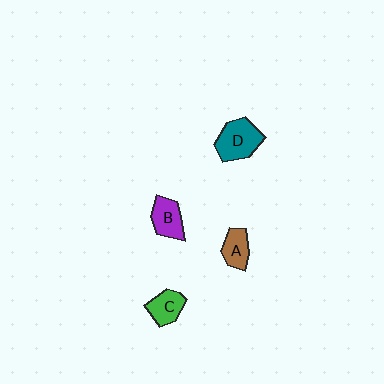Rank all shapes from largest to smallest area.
From largest to smallest: D (teal), B (purple), C (green), A (brown).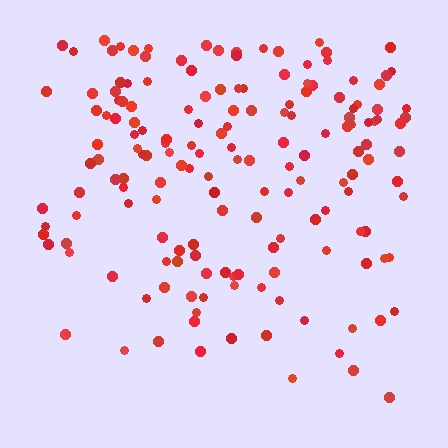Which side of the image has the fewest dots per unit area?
The bottom.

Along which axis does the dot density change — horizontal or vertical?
Vertical.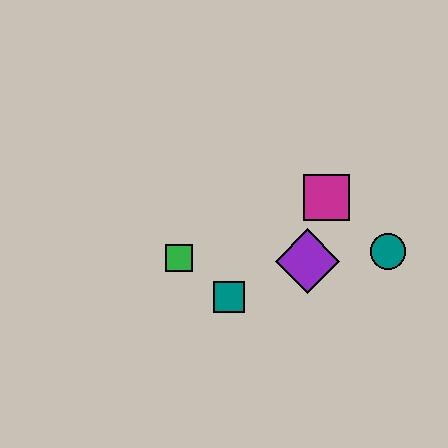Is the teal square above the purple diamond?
No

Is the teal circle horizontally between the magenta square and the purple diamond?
No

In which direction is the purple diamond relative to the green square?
The purple diamond is to the right of the green square.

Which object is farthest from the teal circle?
The green square is farthest from the teal circle.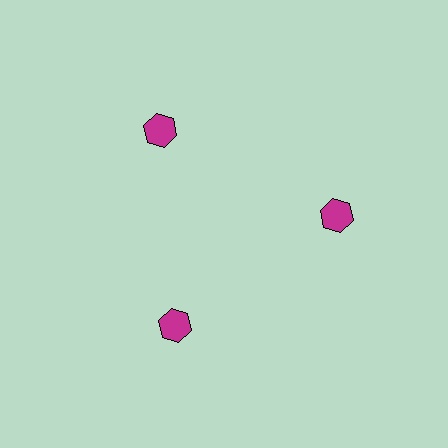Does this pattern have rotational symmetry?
Yes, this pattern has 3-fold rotational symmetry. It looks the same after rotating 120 degrees around the center.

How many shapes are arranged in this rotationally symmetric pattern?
There are 3 shapes, arranged in 3 groups of 1.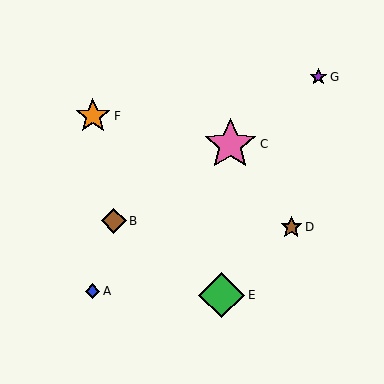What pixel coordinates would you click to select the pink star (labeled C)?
Click at (230, 144) to select the pink star C.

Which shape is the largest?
The pink star (labeled C) is the largest.